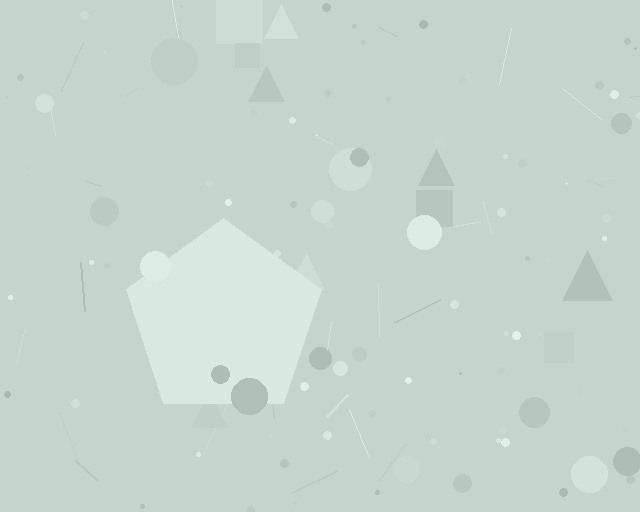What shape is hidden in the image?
A pentagon is hidden in the image.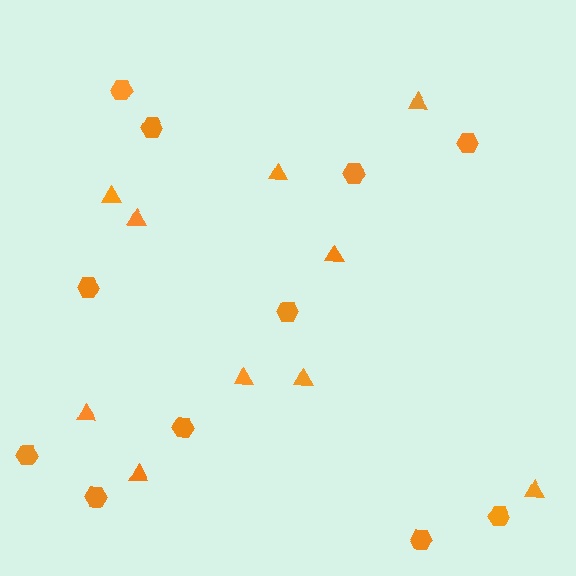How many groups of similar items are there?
There are 2 groups: one group of hexagons (11) and one group of triangles (10).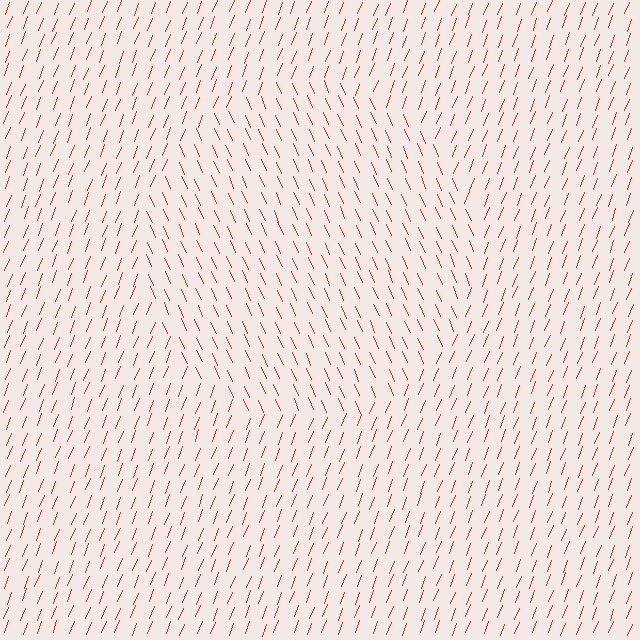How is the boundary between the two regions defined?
The boundary is defined purely by a change in line orientation (approximately 45 degrees difference). All lines are the same color and thickness.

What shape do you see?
I see a circle.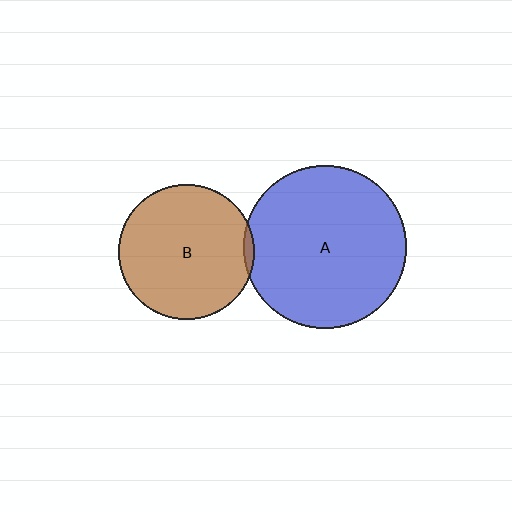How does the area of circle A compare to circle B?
Approximately 1.5 times.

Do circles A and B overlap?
Yes.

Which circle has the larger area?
Circle A (blue).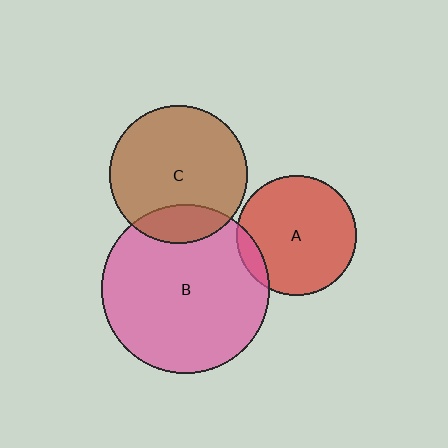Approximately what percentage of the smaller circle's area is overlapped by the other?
Approximately 10%.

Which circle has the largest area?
Circle B (pink).